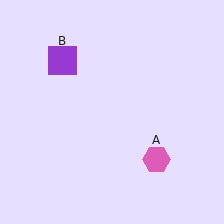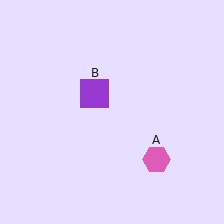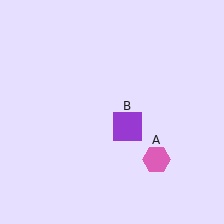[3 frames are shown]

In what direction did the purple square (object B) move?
The purple square (object B) moved down and to the right.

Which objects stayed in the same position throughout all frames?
Pink hexagon (object A) remained stationary.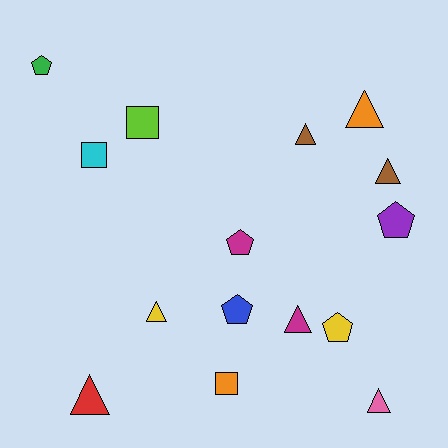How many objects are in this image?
There are 15 objects.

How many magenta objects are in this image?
There are 2 magenta objects.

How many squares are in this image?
There are 3 squares.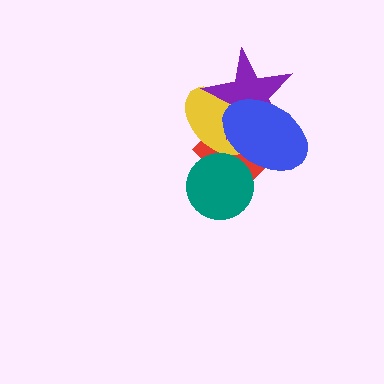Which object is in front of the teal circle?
The blue ellipse is in front of the teal circle.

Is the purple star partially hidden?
Yes, it is partially covered by another shape.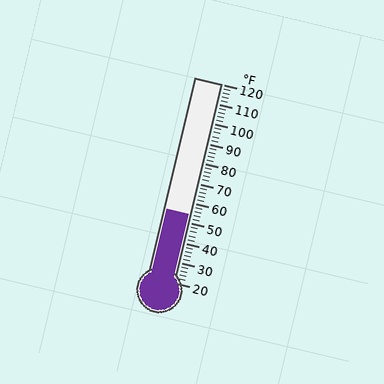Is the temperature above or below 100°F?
The temperature is below 100°F.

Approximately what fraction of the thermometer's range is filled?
The thermometer is filled to approximately 35% of its range.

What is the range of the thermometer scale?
The thermometer scale ranges from 20°F to 120°F.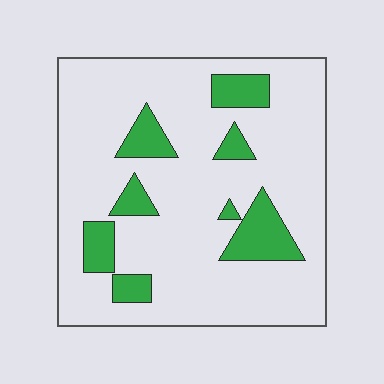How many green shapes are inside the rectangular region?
8.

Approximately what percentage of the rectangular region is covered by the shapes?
Approximately 15%.